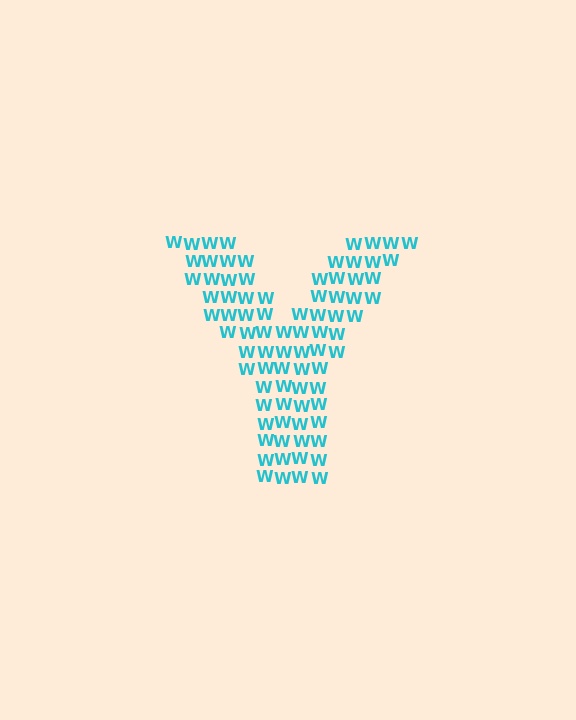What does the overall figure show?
The overall figure shows the letter Y.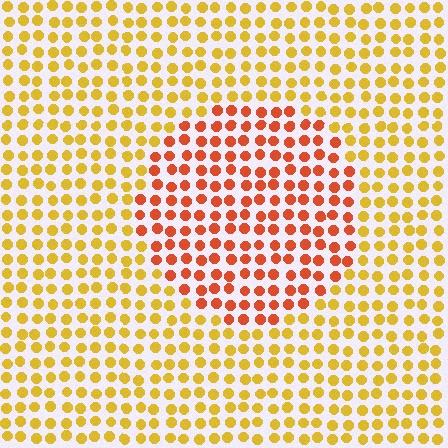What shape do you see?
I see a circle.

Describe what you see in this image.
The image is filled with small yellow elements in a uniform arrangement. A circle-shaped region is visible where the elements are tinted to a slightly different hue, forming a subtle color boundary.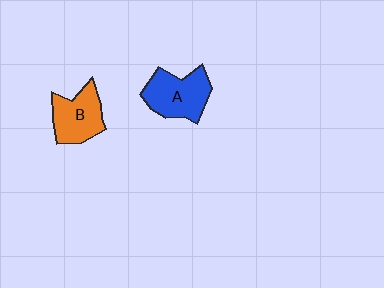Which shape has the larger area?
Shape A (blue).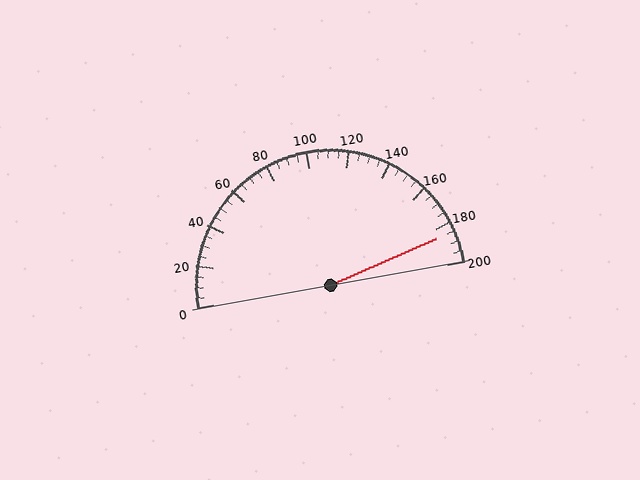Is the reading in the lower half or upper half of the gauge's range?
The reading is in the upper half of the range (0 to 200).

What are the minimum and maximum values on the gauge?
The gauge ranges from 0 to 200.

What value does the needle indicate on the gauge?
The needle indicates approximately 185.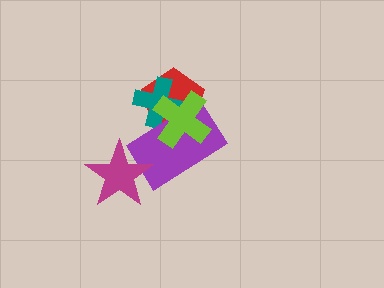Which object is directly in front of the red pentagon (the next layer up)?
The teal cross is directly in front of the red pentagon.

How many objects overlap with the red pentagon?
3 objects overlap with the red pentagon.